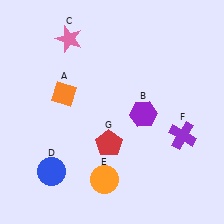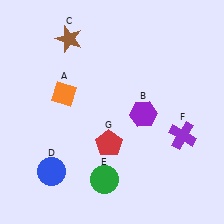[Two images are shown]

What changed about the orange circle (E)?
In Image 1, E is orange. In Image 2, it changed to green.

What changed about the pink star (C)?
In Image 1, C is pink. In Image 2, it changed to brown.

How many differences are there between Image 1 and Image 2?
There are 2 differences between the two images.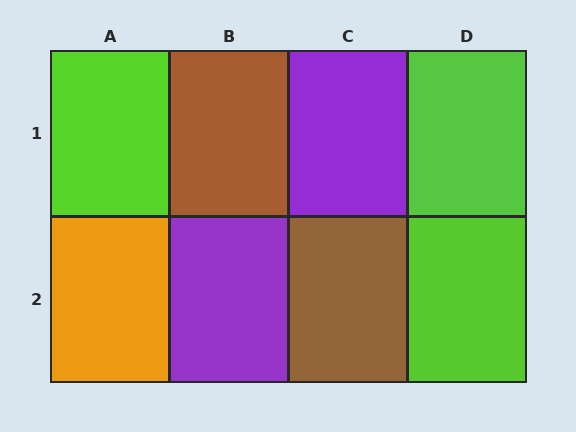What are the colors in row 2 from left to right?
Orange, purple, brown, lime.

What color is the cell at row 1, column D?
Lime.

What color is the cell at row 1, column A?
Lime.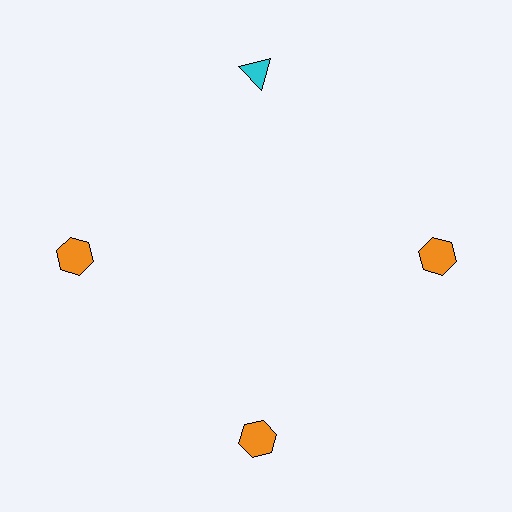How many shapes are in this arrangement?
There are 4 shapes arranged in a ring pattern.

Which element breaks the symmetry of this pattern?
The cyan triangle at roughly the 12 o'clock position breaks the symmetry. All other shapes are orange hexagons.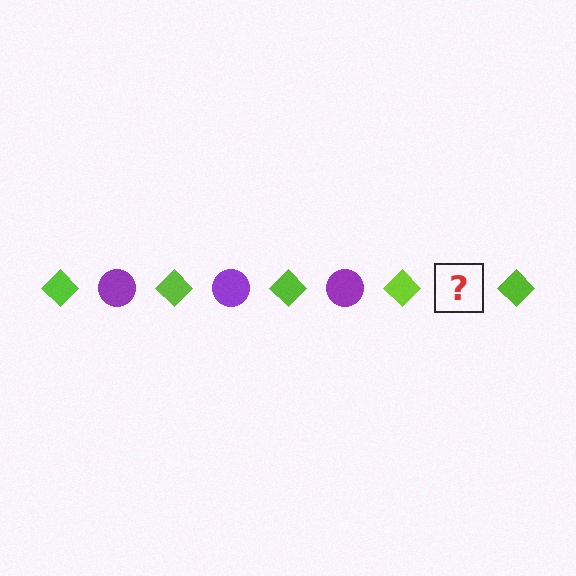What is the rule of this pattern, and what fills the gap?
The rule is that the pattern alternates between lime diamond and purple circle. The gap should be filled with a purple circle.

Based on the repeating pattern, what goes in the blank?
The blank should be a purple circle.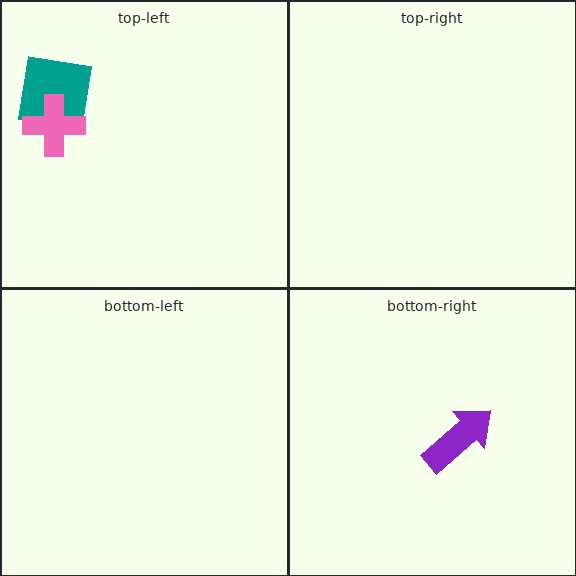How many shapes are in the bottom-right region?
1.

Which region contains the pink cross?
The top-left region.